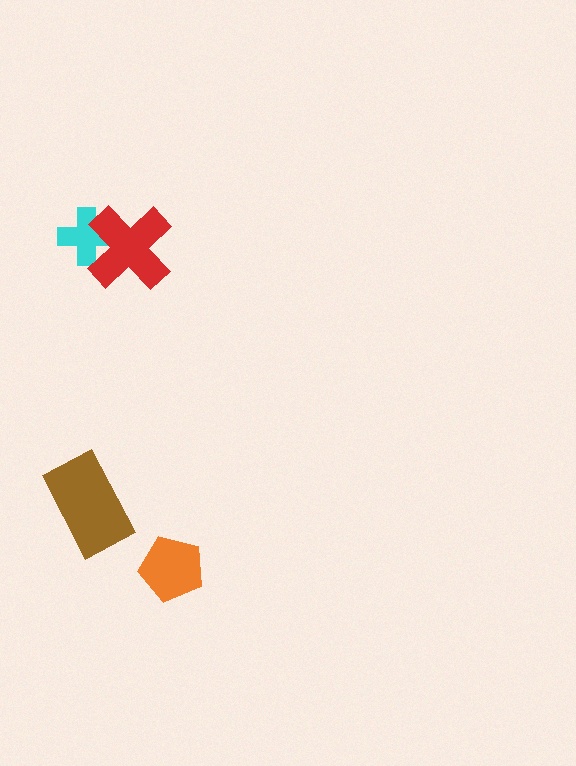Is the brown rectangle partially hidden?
No, no other shape covers it.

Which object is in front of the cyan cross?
The red cross is in front of the cyan cross.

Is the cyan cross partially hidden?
Yes, it is partially covered by another shape.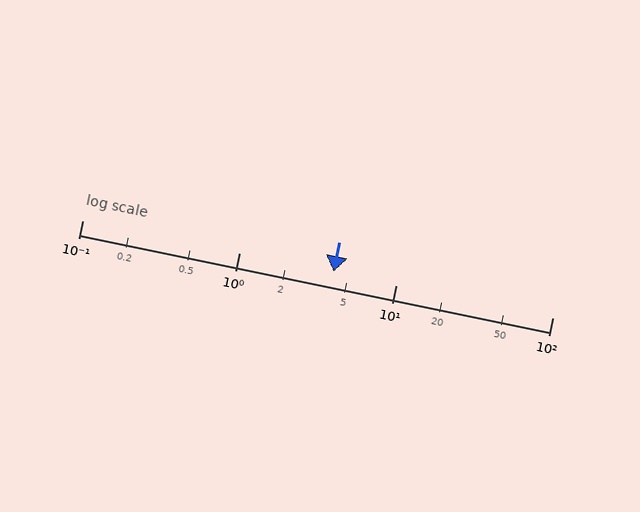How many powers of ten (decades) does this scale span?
The scale spans 3 decades, from 0.1 to 100.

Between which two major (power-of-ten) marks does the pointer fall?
The pointer is between 1 and 10.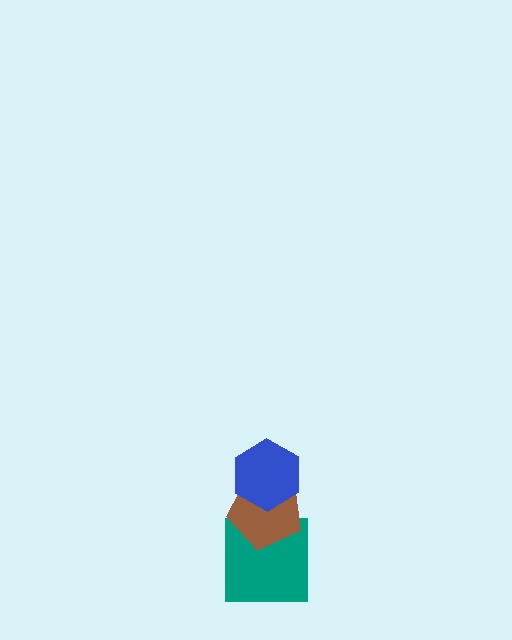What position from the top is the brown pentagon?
The brown pentagon is 2nd from the top.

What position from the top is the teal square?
The teal square is 3rd from the top.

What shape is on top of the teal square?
The brown pentagon is on top of the teal square.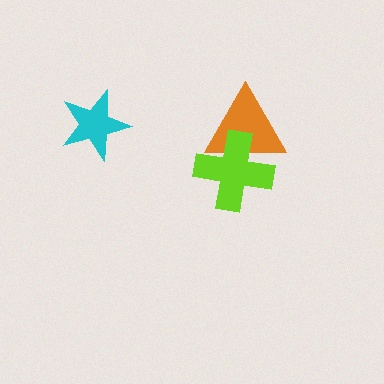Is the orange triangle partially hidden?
Yes, it is partially covered by another shape.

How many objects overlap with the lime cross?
1 object overlaps with the lime cross.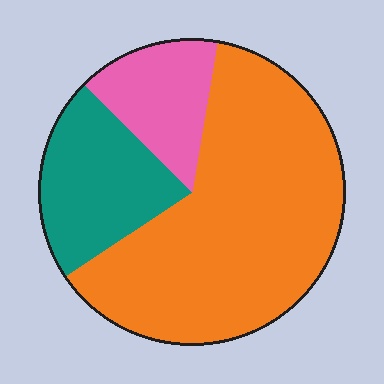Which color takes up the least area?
Pink, at roughly 15%.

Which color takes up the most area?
Orange, at roughly 65%.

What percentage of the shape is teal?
Teal takes up about one fifth (1/5) of the shape.